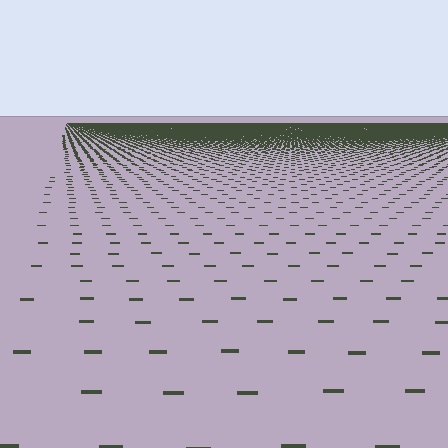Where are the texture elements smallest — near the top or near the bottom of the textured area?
Near the top.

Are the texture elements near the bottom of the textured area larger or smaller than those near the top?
Larger. Near the bottom, elements are closer to the viewer and appear at a bigger on-screen size.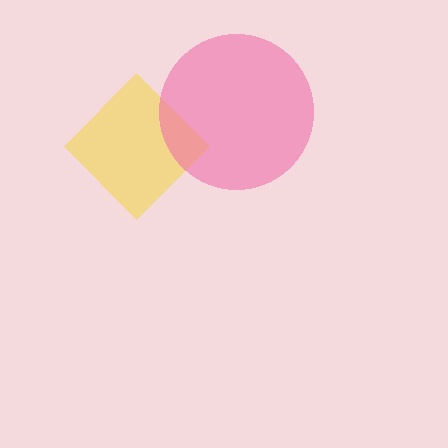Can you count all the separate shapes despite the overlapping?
Yes, there are 2 separate shapes.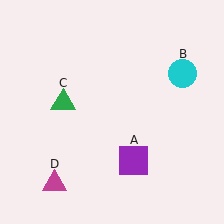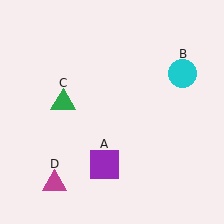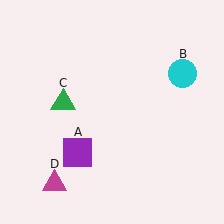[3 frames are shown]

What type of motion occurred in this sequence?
The purple square (object A) rotated clockwise around the center of the scene.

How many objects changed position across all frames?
1 object changed position: purple square (object A).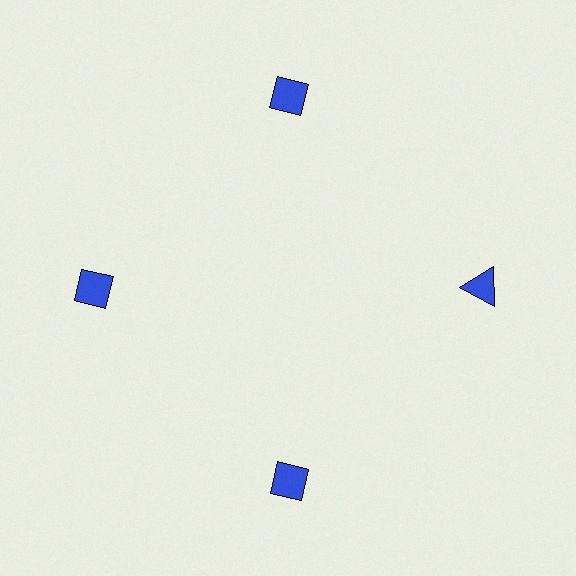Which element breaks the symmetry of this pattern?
The blue triangle at roughly the 3 o'clock position breaks the symmetry. All other shapes are blue diamonds.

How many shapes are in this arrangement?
There are 4 shapes arranged in a ring pattern.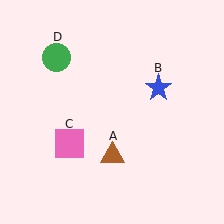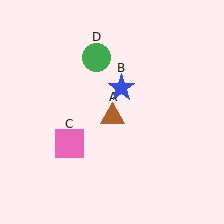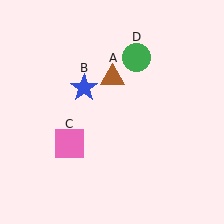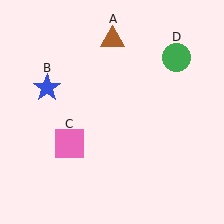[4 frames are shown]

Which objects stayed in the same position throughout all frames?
Pink square (object C) remained stationary.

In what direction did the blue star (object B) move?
The blue star (object B) moved left.